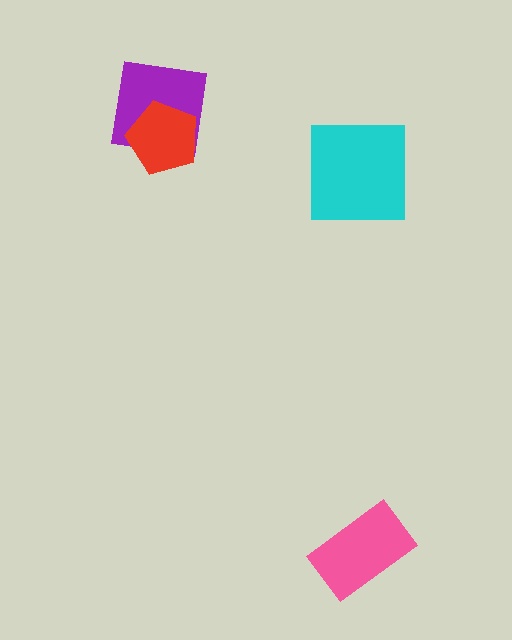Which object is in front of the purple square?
The red pentagon is in front of the purple square.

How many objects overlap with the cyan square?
0 objects overlap with the cyan square.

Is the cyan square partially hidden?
No, no other shape covers it.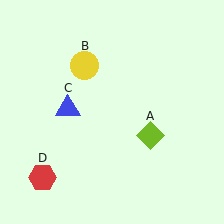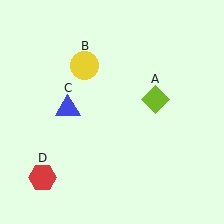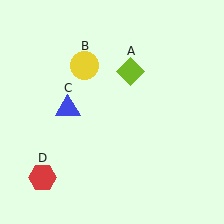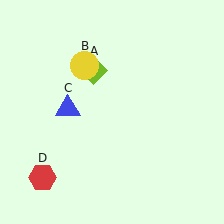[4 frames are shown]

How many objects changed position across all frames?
1 object changed position: lime diamond (object A).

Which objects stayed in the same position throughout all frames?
Yellow circle (object B) and blue triangle (object C) and red hexagon (object D) remained stationary.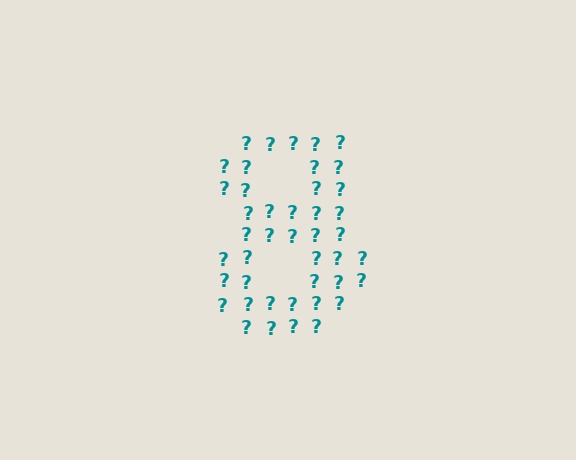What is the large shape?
The large shape is the digit 8.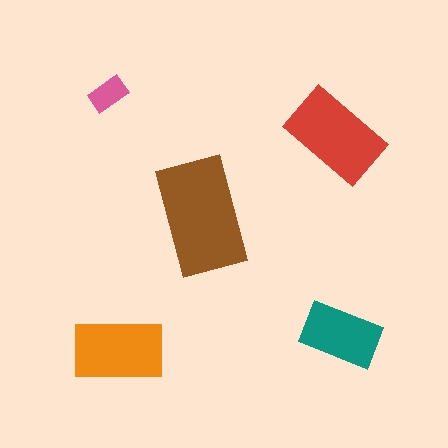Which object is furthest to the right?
The teal rectangle is rightmost.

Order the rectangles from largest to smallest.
the brown one, the red one, the orange one, the teal one, the pink one.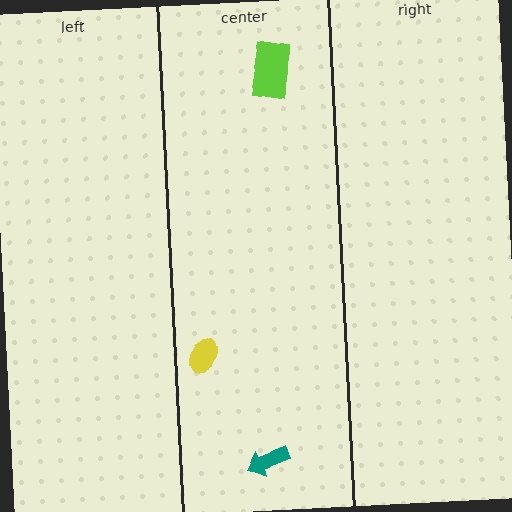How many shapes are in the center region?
3.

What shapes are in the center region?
The yellow ellipse, the teal arrow, the lime rectangle.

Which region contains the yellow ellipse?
The center region.